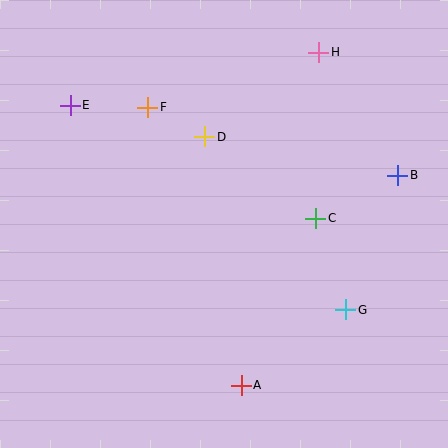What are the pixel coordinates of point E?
Point E is at (70, 105).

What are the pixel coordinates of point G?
Point G is at (346, 310).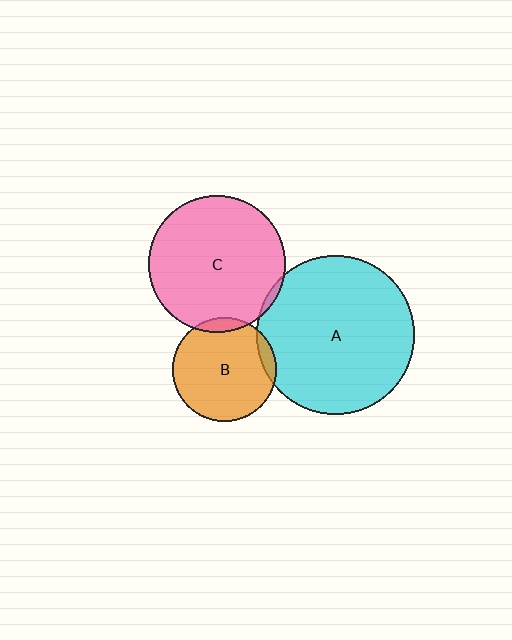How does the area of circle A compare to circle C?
Approximately 1.3 times.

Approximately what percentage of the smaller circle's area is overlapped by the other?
Approximately 10%.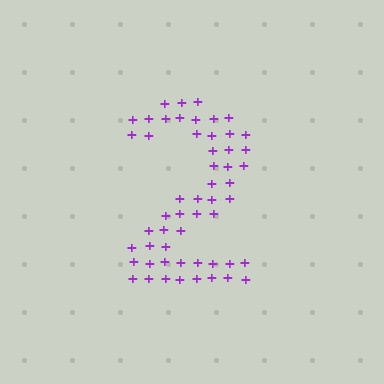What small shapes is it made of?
It is made of small plus signs.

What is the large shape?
The large shape is the digit 2.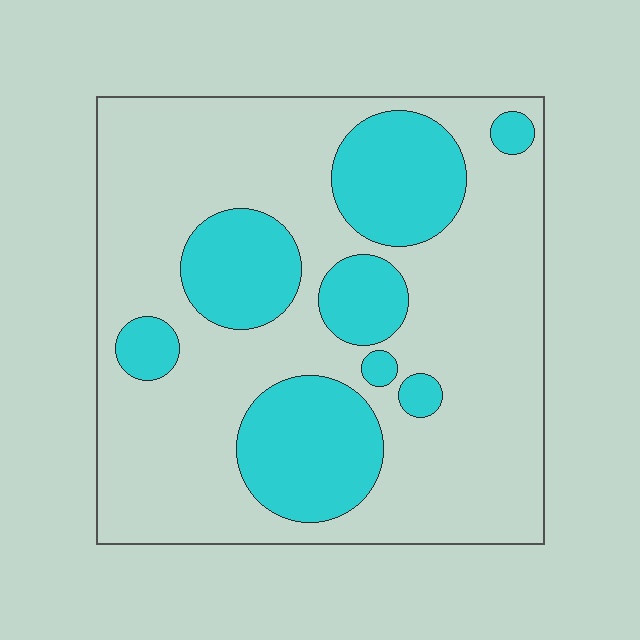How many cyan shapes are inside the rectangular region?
8.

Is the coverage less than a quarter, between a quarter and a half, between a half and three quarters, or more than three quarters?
Between a quarter and a half.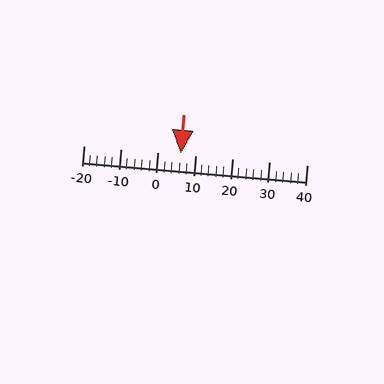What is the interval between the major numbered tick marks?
The major tick marks are spaced 10 units apart.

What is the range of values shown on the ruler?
The ruler shows values from -20 to 40.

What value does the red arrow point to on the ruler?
The red arrow points to approximately 6.